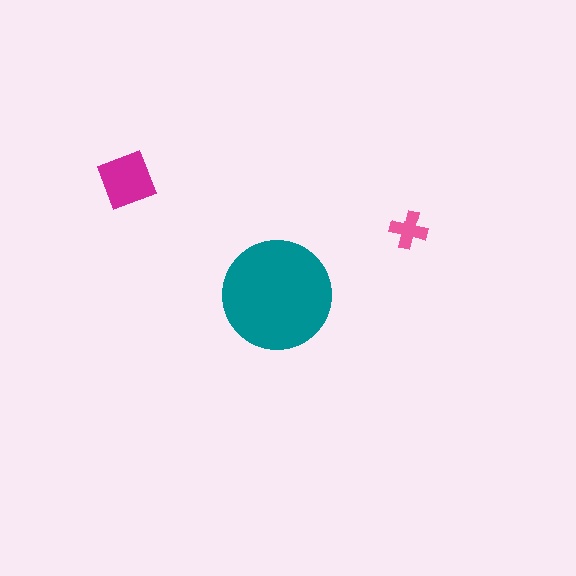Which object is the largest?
The teal circle.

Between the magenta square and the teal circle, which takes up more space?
The teal circle.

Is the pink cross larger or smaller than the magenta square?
Smaller.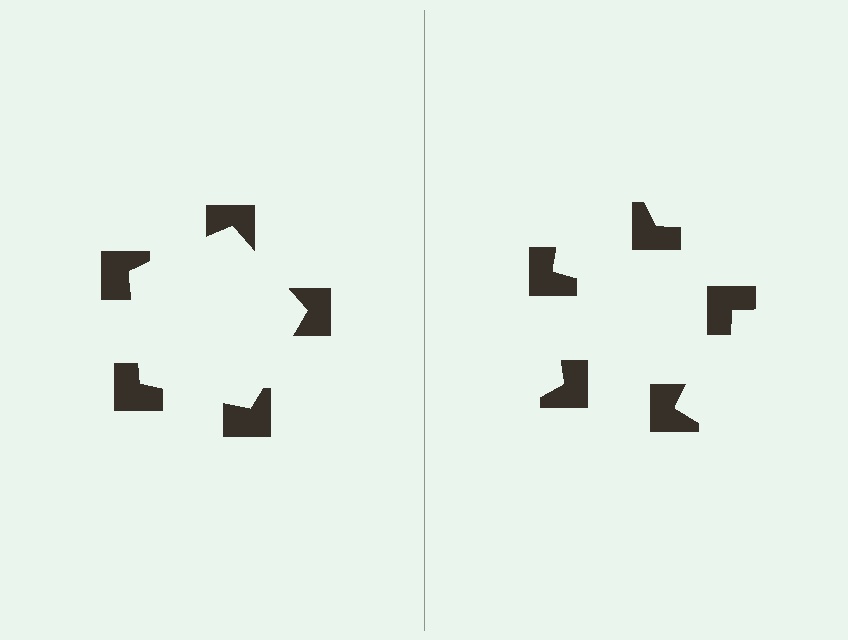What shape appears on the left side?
An illusory pentagon.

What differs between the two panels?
The notched squares are positioned identically on both sides; only the wedge orientations differ. On the left they align to a pentagon; on the right they are misaligned.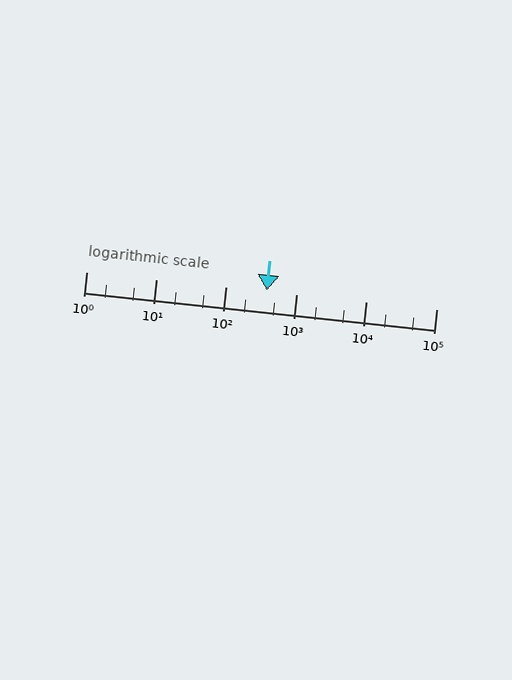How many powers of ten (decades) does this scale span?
The scale spans 5 decades, from 1 to 100000.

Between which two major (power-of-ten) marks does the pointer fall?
The pointer is between 100 and 1000.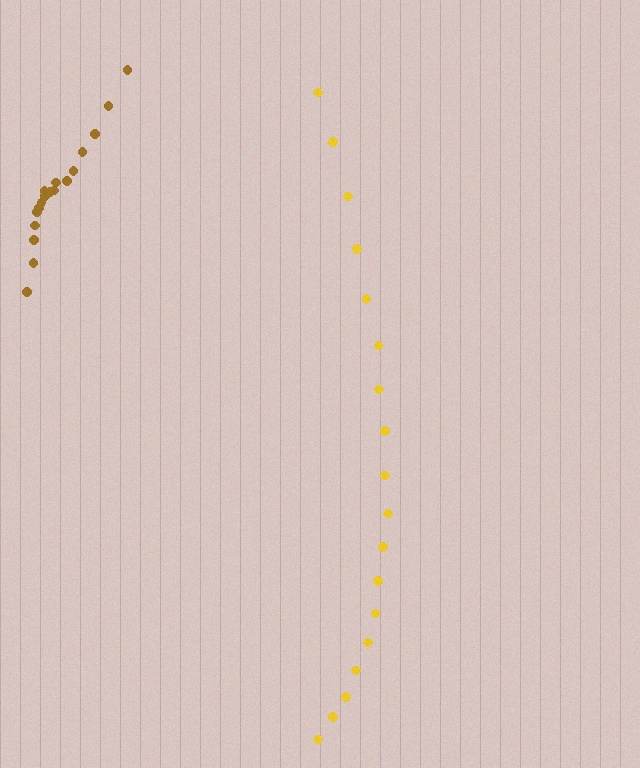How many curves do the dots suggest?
There are 2 distinct paths.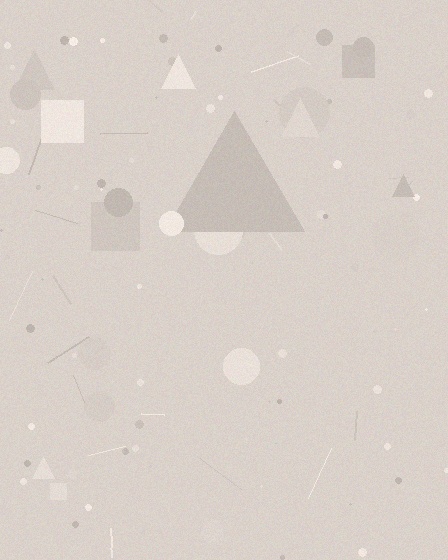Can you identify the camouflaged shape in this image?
The camouflaged shape is a triangle.